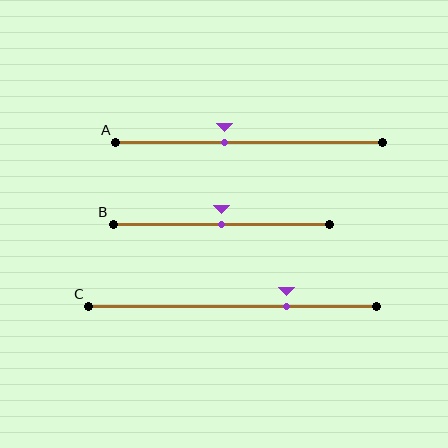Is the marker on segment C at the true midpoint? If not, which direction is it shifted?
No, the marker on segment C is shifted to the right by about 19% of the segment length.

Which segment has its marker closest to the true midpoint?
Segment B has its marker closest to the true midpoint.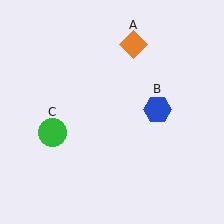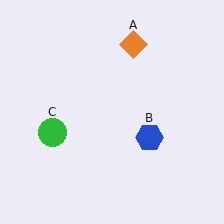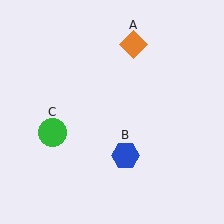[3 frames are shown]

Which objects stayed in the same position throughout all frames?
Orange diamond (object A) and green circle (object C) remained stationary.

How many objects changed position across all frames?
1 object changed position: blue hexagon (object B).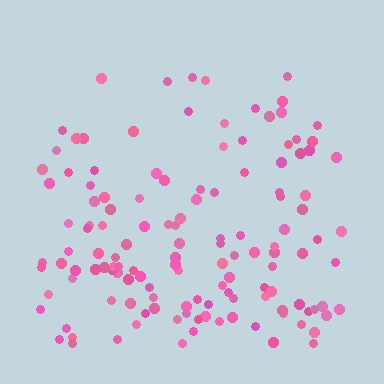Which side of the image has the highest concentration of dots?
The bottom.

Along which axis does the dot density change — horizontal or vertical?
Vertical.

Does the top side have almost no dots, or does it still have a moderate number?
Still a moderate number, just noticeably fewer than the bottom.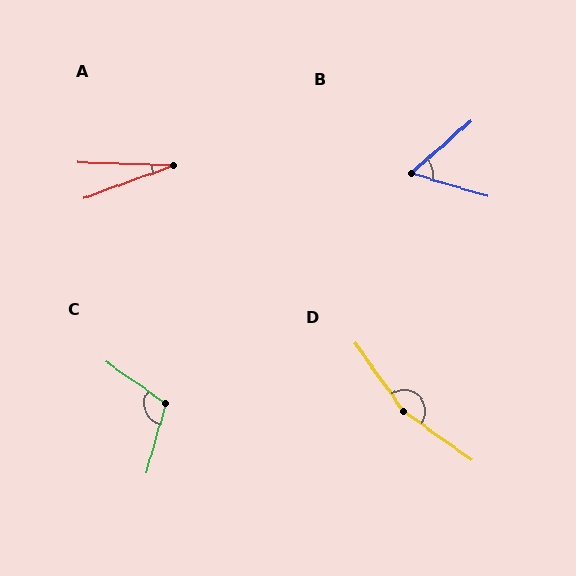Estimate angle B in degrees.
Approximately 57 degrees.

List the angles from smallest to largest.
A (22°), B (57°), C (109°), D (161°).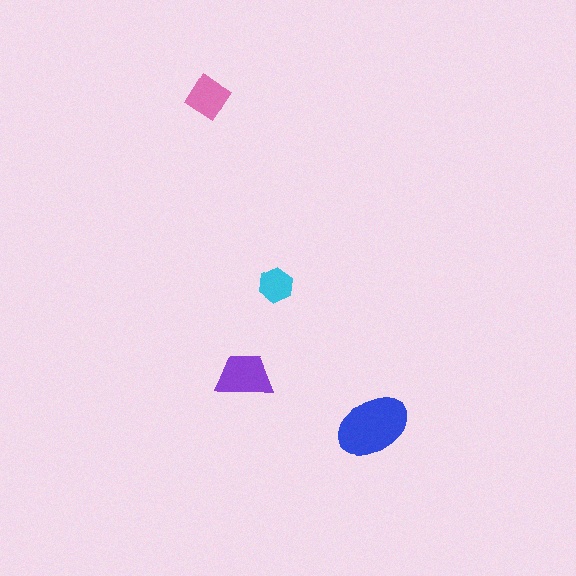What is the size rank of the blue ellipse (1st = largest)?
1st.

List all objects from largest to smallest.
The blue ellipse, the purple trapezoid, the pink diamond, the cyan hexagon.